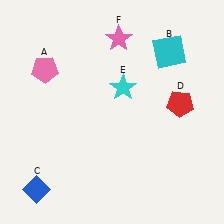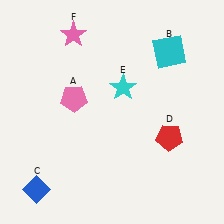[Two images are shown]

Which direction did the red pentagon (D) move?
The red pentagon (D) moved down.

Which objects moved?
The objects that moved are: the pink pentagon (A), the red pentagon (D), the pink star (F).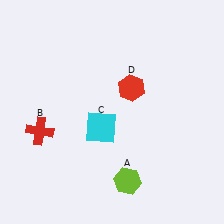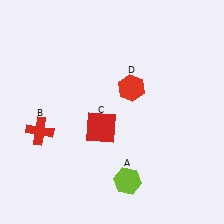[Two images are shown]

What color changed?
The square (C) changed from cyan in Image 1 to red in Image 2.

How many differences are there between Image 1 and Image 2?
There is 1 difference between the two images.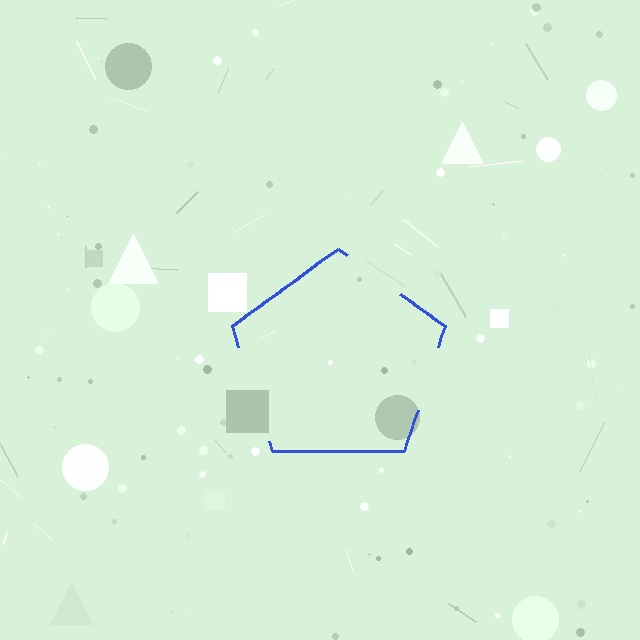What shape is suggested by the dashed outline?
The dashed outline suggests a pentagon.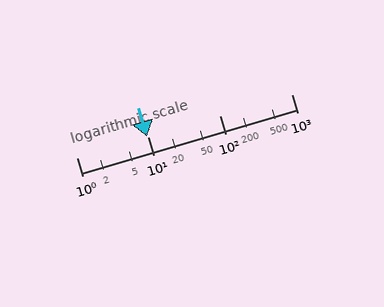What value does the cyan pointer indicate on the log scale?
The pointer indicates approximately 9.6.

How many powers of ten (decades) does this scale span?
The scale spans 3 decades, from 1 to 1000.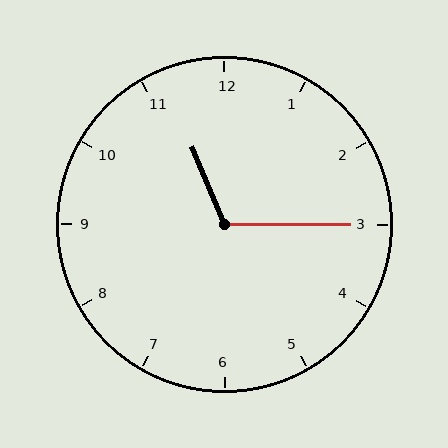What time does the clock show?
11:15.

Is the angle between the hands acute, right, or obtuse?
It is obtuse.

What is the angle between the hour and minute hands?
Approximately 112 degrees.